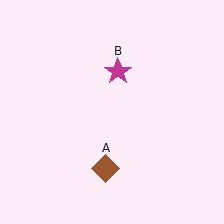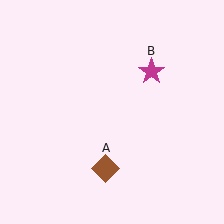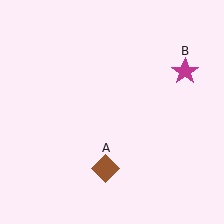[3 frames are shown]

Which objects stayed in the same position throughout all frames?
Brown diamond (object A) remained stationary.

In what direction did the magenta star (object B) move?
The magenta star (object B) moved right.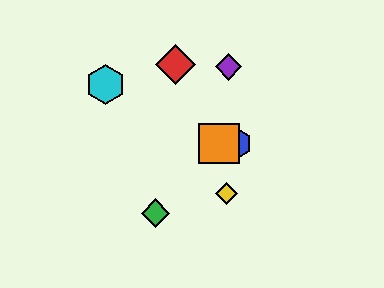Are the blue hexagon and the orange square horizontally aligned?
Yes, both are at y≈144.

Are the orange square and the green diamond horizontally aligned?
No, the orange square is at y≈144 and the green diamond is at y≈213.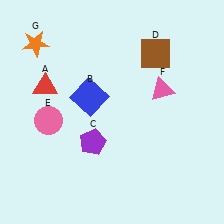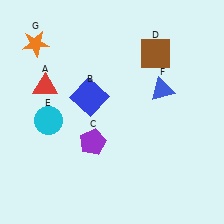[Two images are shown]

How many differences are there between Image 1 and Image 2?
There are 2 differences between the two images.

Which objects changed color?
E changed from pink to cyan. F changed from pink to blue.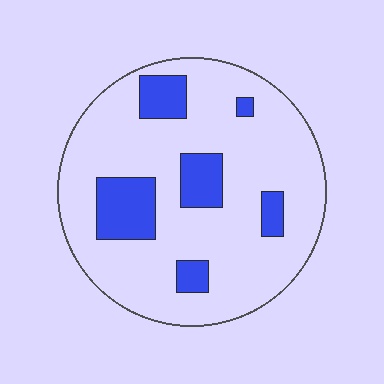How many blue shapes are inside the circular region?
6.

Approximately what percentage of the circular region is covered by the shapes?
Approximately 20%.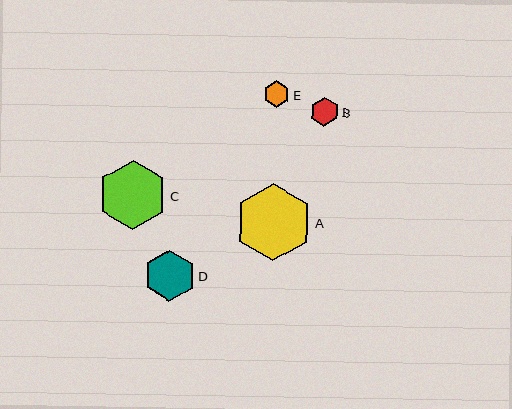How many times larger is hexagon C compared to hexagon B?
Hexagon C is approximately 2.4 times the size of hexagon B.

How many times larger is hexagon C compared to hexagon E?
Hexagon C is approximately 2.6 times the size of hexagon E.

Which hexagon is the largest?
Hexagon A is the largest with a size of approximately 78 pixels.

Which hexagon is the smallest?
Hexagon E is the smallest with a size of approximately 26 pixels.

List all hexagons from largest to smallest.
From largest to smallest: A, C, D, B, E.